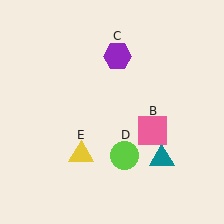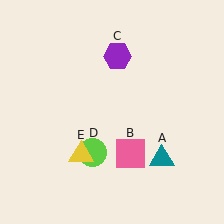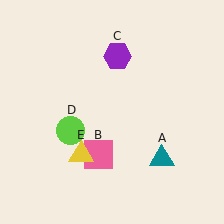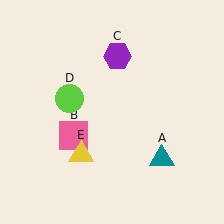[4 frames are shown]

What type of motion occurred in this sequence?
The pink square (object B), lime circle (object D) rotated clockwise around the center of the scene.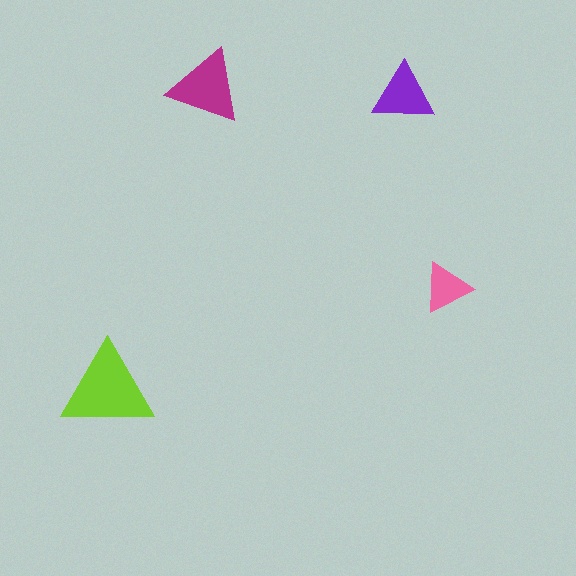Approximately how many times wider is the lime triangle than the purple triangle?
About 1.5 times wider.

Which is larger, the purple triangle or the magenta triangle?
The magenta one.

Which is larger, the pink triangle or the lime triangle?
The lime one.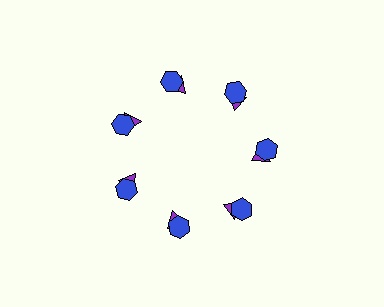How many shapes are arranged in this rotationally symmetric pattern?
There are 14 shapes, arranged in 7 groups of 2.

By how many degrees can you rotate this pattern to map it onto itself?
The pattern maps onto itself every 51 degrees of rotation.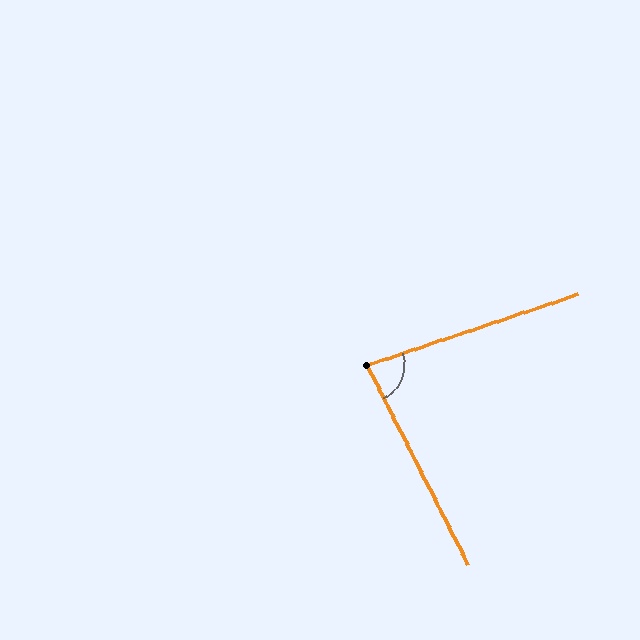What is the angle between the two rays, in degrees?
Approximately 82 degrees.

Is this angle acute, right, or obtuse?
It is acute.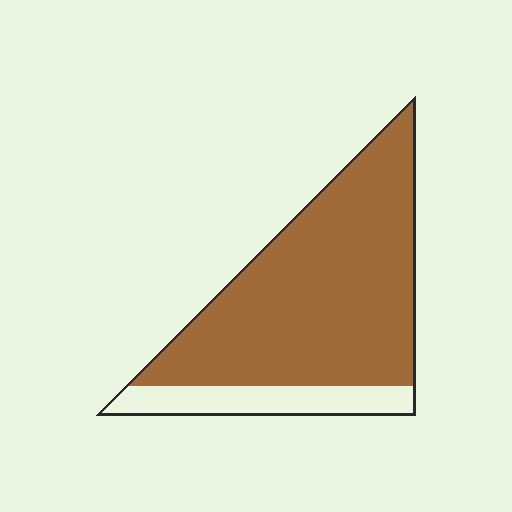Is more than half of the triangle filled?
Yes.